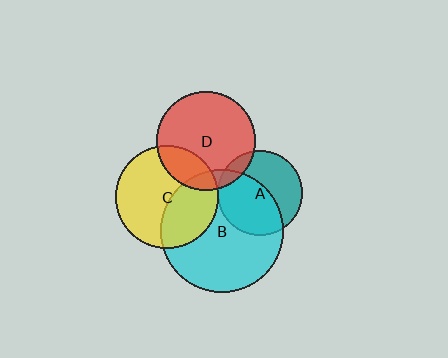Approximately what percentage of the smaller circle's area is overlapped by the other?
Approximately 5%.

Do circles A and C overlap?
Yes.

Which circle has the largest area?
Circle B (cyan).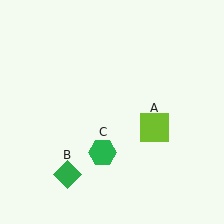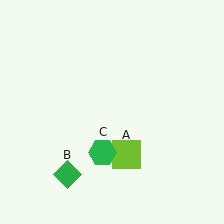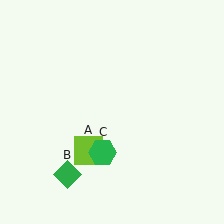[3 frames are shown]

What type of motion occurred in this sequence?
The lime square (object A) rotated clockwise around the center of the scene.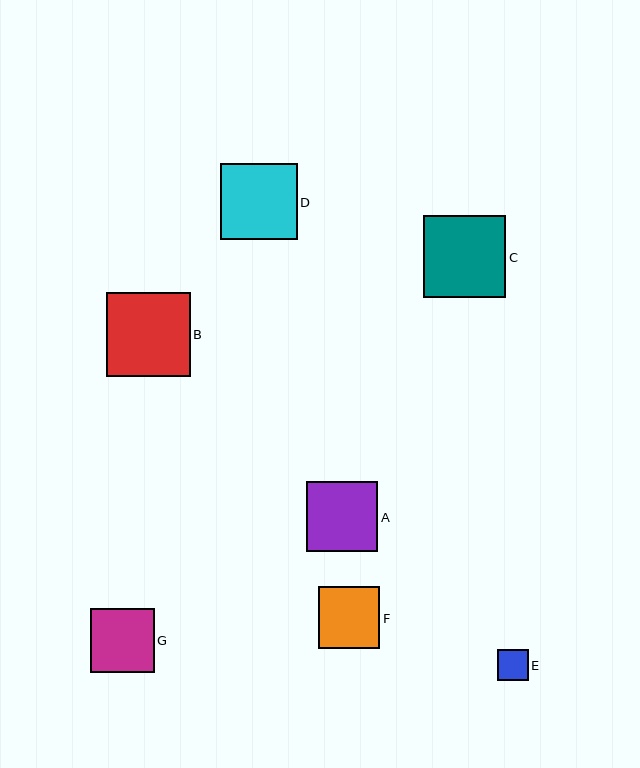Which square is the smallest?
Square E is the smallest with a size of approximately 31 pixels.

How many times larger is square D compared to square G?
Square D is approximately 1.2 times the size of square G.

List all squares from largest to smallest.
From largest to smallest: B, C, D, A, G, F, E.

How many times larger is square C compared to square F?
Square C is approximately 1.3 times the size of square F.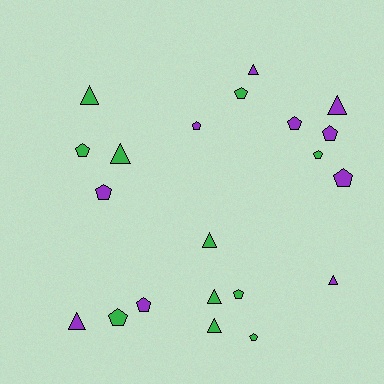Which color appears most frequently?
Green, with 11 objects.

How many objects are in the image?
There are 21 objects.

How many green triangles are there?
There are 5 green triangles.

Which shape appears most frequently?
Pentagon, with 12 objects.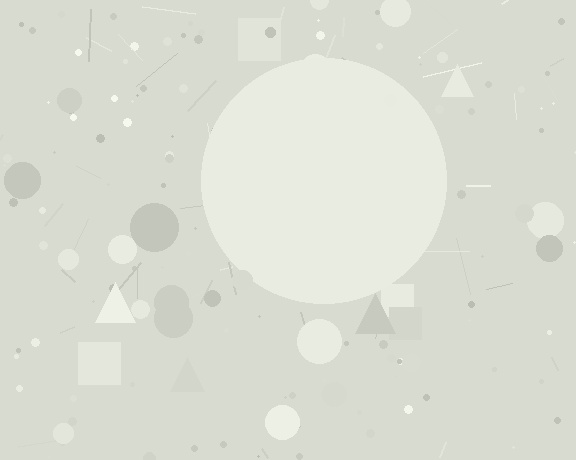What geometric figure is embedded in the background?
A circle is embedded in the background.